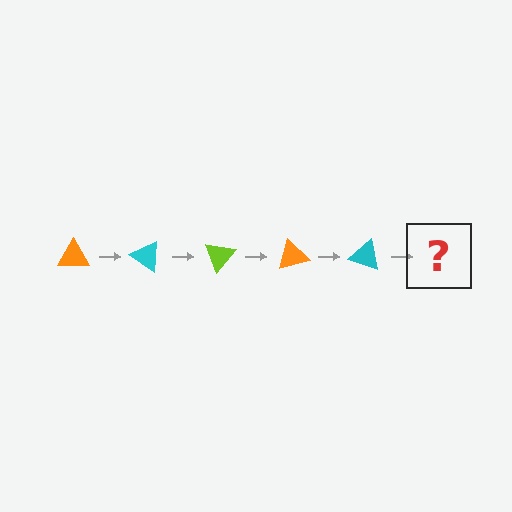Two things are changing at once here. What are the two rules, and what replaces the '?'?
The two rules are that it rotates 35 degrees each step and the color cycles through orange, cyan, and lime. The '?' should be a lime triangle, rotated 175 degrees from the start.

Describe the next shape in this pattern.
It should be a lime triangle, rotated 175 degrees from the start.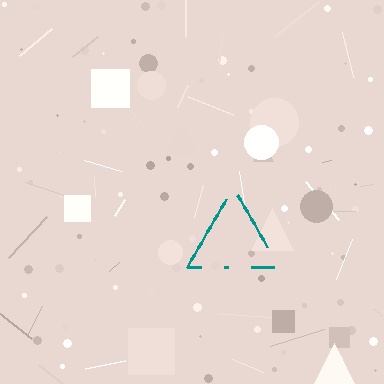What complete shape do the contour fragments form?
The contour fragments form a triangle.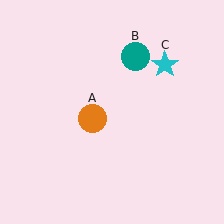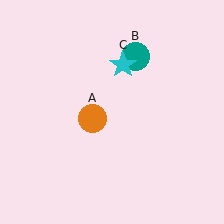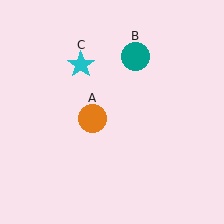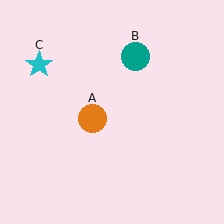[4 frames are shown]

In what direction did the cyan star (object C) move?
The cyan star (object C) moved left.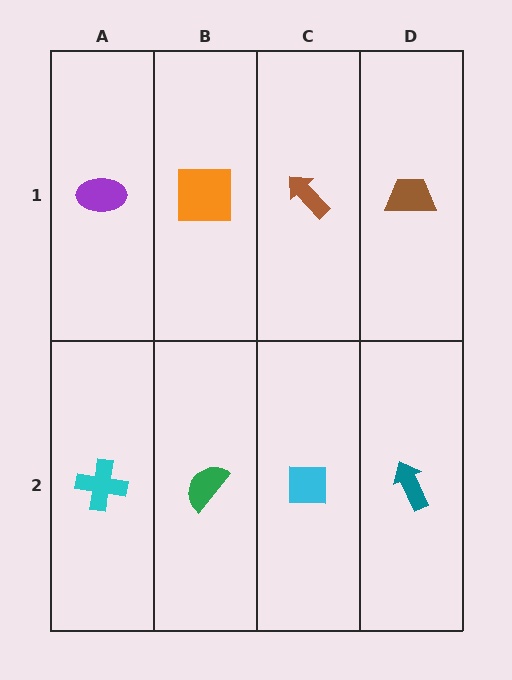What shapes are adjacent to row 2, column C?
A brown arrow (row 1, column C), a green semicircle (row 2, column B), a teal arrow (row 2, column D).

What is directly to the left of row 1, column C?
An orange square.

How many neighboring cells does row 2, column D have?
2.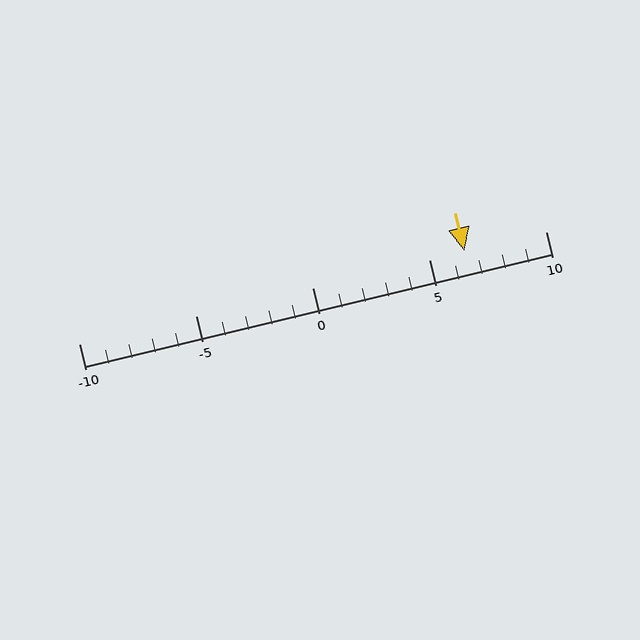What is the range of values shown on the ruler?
The ruler shows values from -10 to 10.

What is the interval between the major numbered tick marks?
The major tick marks are spaced 5 units apart.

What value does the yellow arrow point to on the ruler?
The yellow arrow points to approximately 6.